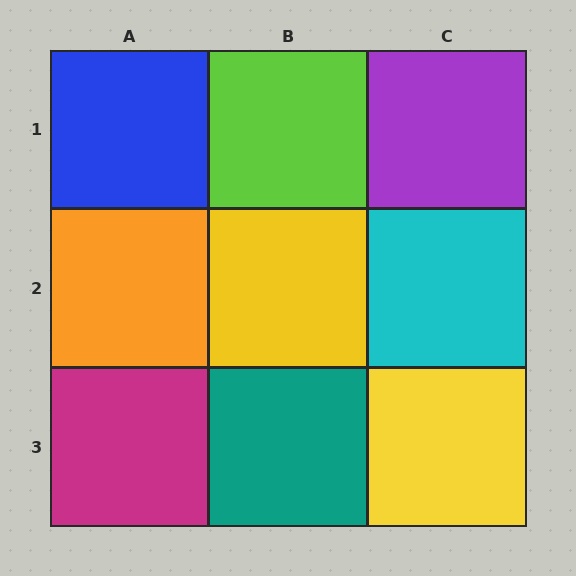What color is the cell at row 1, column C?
Purple.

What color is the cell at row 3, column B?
Teal.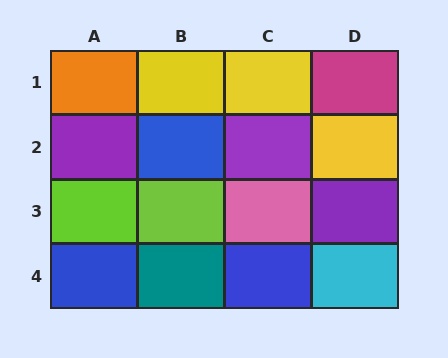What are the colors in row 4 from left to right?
Blue, teal, blue, cyan.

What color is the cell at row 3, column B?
Lime.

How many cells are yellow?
3 cells are yellow.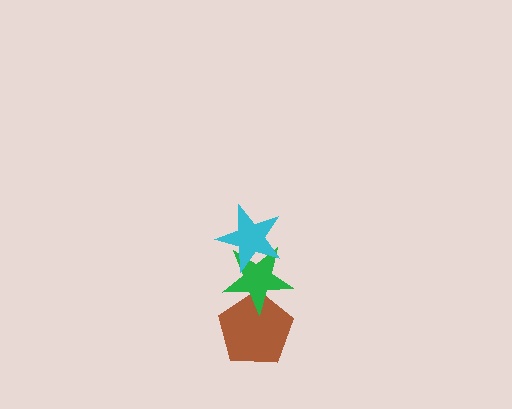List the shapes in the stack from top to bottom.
From top to bottom: the cyan star, the green star, the brown pentagon.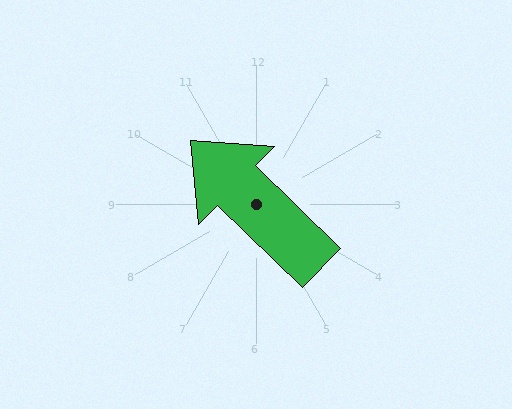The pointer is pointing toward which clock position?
Roughly 10 o'clock.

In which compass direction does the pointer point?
Northwest.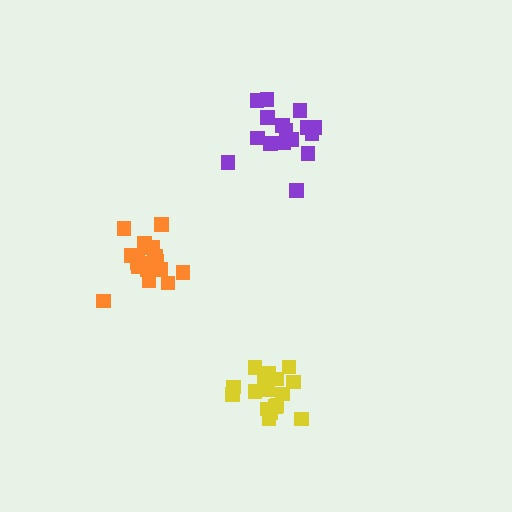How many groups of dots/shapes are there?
There are 3 groups.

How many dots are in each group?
Group 1: 19 dots, Group 2: 17 dots, Group 3: 16 dots (52 total).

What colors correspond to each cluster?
The clusters are colored: orange, yellow, purple.